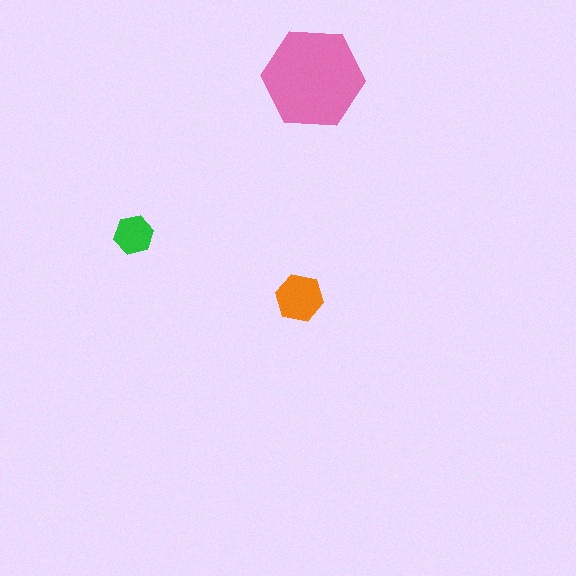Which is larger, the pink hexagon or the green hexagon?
The pink one.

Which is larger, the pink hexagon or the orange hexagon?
The pink one.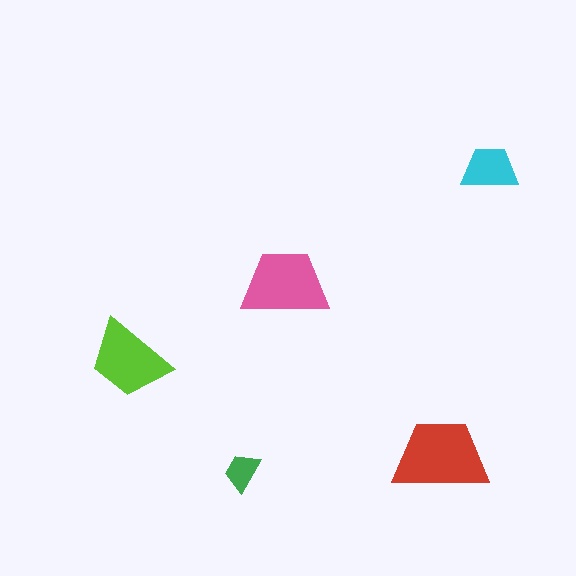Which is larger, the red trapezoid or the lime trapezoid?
The red one.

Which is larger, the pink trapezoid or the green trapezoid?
The pink one.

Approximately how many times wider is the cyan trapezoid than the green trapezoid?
About 1.5 times wider.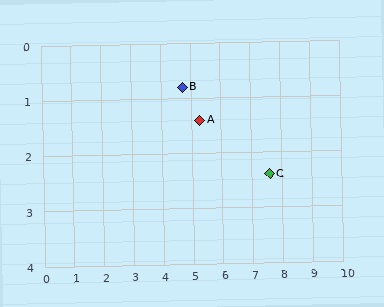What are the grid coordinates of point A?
Point A is at approximately (5.3, 1.4).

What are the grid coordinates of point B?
Point B is at approximately (4.7, 0.8).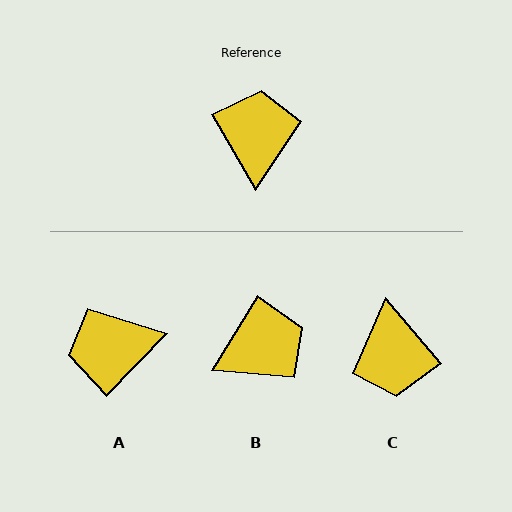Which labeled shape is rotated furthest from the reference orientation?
C, about 170 degrees away.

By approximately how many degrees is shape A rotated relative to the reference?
Approximately 106 degrees counter-clockwise.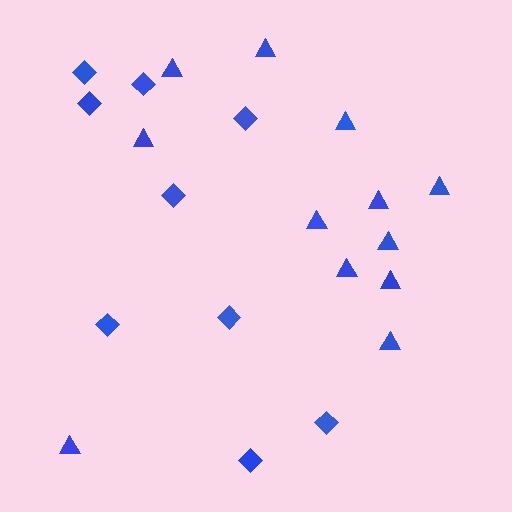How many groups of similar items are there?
There are 2 groups: one group of triangles (12) and one group of diamonds (9).